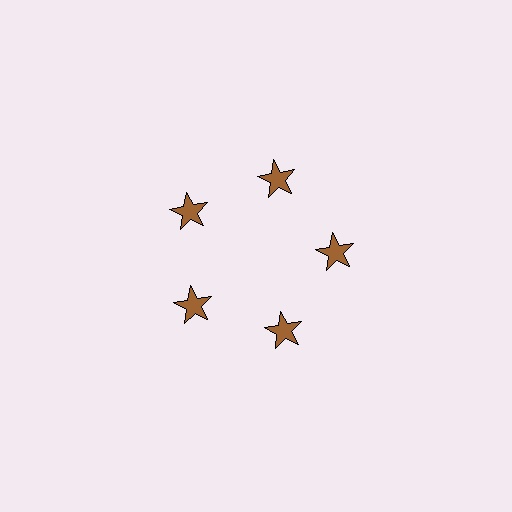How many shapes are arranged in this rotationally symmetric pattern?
There are 5 shapes, arranged in 5 groups of 1.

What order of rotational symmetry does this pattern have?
This pattern has 5-fold rotational symmetry.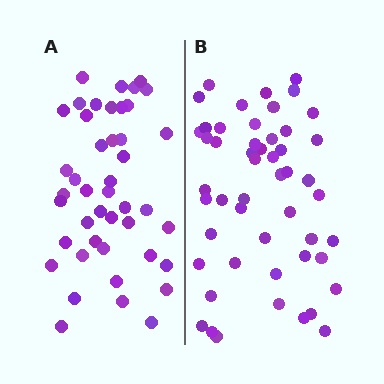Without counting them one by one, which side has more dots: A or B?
Region B (the right region) has more dots.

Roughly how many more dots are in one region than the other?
Region B has roughly 8 or so more dots than region A.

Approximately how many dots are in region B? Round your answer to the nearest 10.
About 50 dots. (The exact count is 51, which rounds to 50.)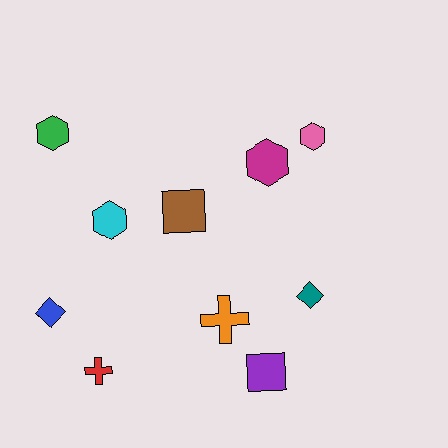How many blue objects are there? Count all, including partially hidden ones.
There is 1 blue object.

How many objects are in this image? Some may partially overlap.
There are 10 objects.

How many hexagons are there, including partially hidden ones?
There are 4 hexagons.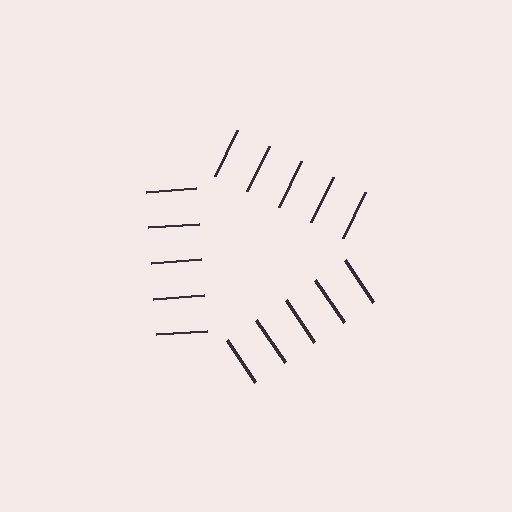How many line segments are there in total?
15 — 5 along each of the 3 edges.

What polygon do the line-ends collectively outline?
An illusory triangle — the line segments terminate on its edges but no continuous stroke is drawn.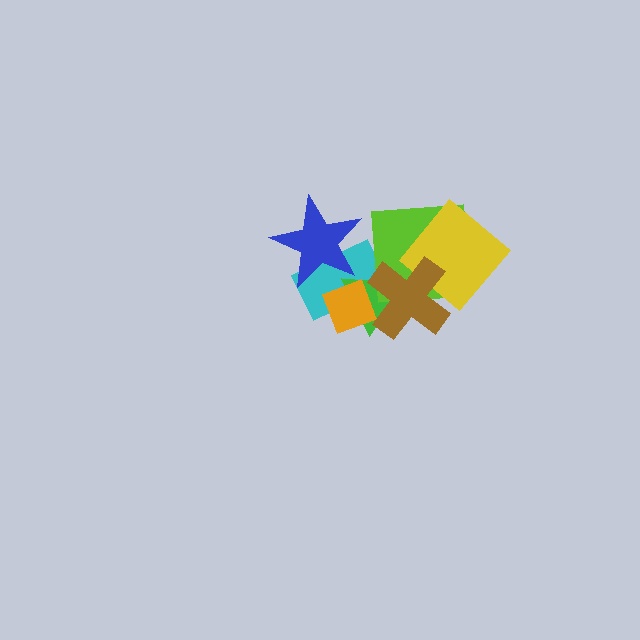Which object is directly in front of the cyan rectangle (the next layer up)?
The green triangle is directly in front of the cyan rectangle.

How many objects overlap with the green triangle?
4 objects overlap with the green triangle.